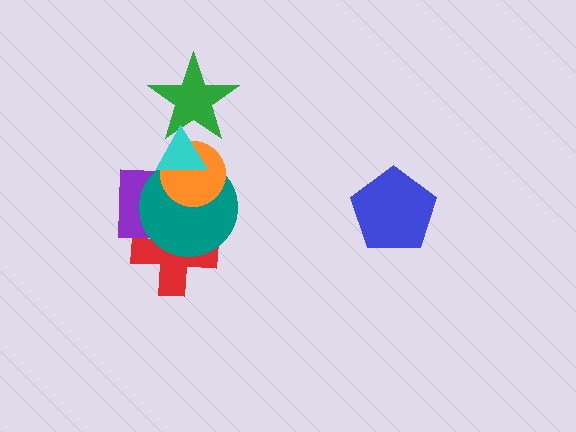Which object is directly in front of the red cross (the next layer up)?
The purple square is directly in front of the red cross.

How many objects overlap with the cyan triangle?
4 objects overlap with the cyan triangle.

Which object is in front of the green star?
The cyan triangle is in front of the green star.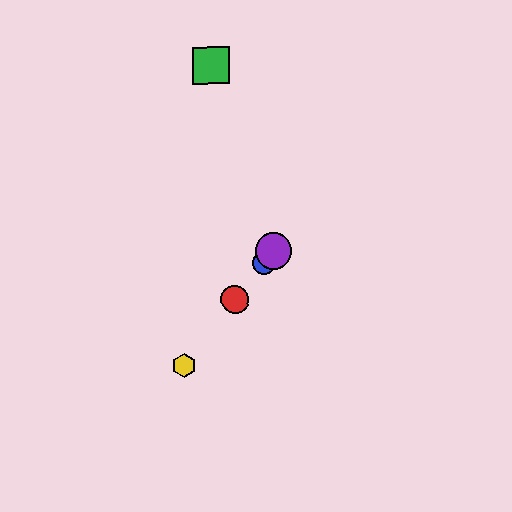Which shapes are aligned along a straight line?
The red circle, the blue circle, the yellow hexagon, the purple circle are aligned along a straight line.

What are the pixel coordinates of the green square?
The green square is at (211, 65).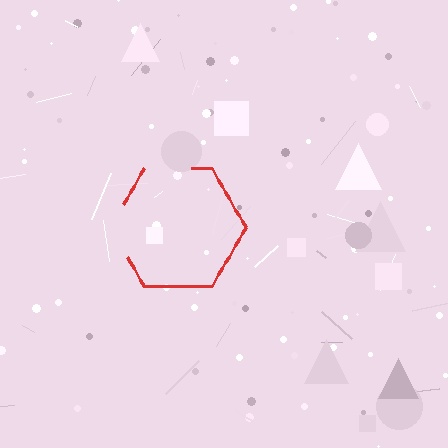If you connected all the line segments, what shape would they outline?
They would outline a hexagon.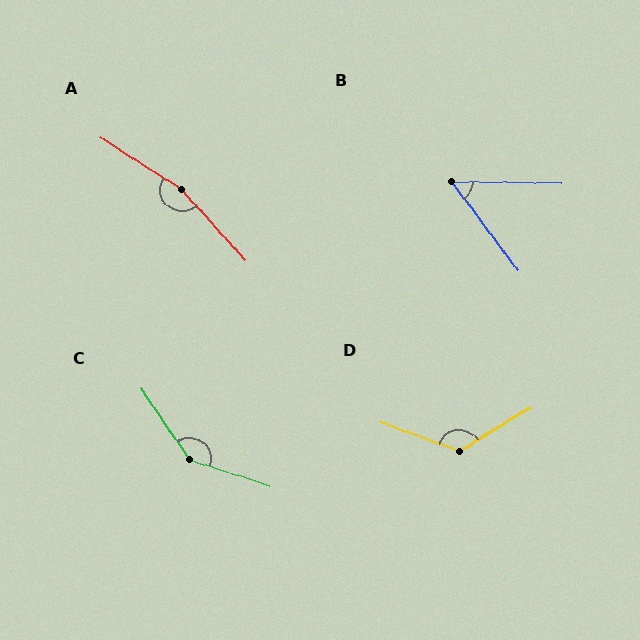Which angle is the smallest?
B, at approximately 53 degrees.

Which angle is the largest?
A, at approximately 165 degrees.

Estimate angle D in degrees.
Approximately 128 degrees.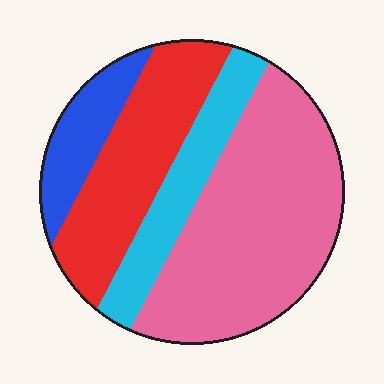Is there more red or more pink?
Pink.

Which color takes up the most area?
Pink, at roughly 45%.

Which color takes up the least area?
Blue, at roughly 10%.